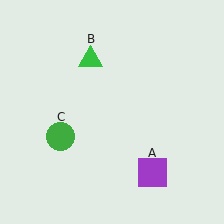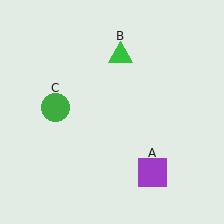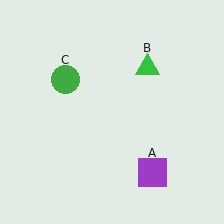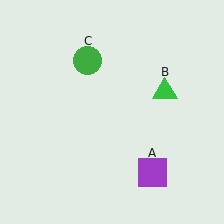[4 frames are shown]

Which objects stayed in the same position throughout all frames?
Purple square (object A) remained stationary.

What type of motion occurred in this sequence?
The green triangle (object B), green circle (object C) rotated clockwise around the center of the scene.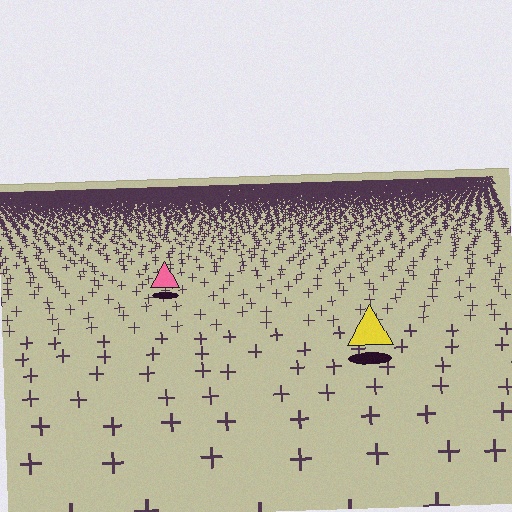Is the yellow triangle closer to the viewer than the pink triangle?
Yes. The yellow triangle is closer — you can tell from the texture gradient: the ground texture is coarser near it.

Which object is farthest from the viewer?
The pink triangle is farthest from the viewer. It appears smaller and the ground texture around it is denser.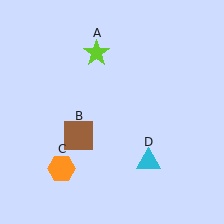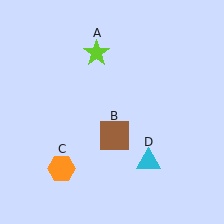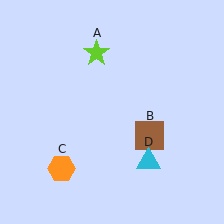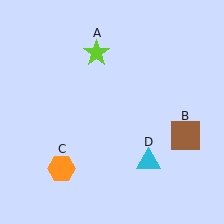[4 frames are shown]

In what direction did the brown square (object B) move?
The brown square (object B) moved right.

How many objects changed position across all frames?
1 object changed position: brown square (object B).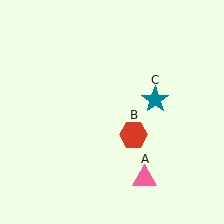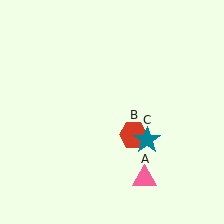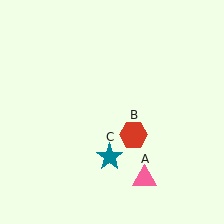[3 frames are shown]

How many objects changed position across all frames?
1 object changed position: teal star (object C).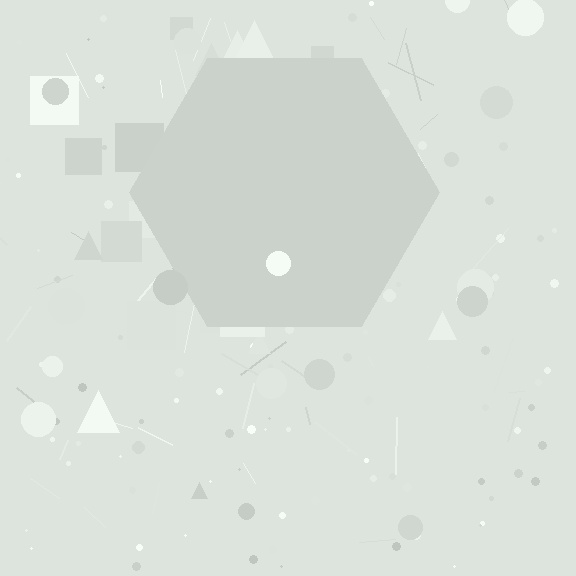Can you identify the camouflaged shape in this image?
The camouflaged shape is a hexagon.